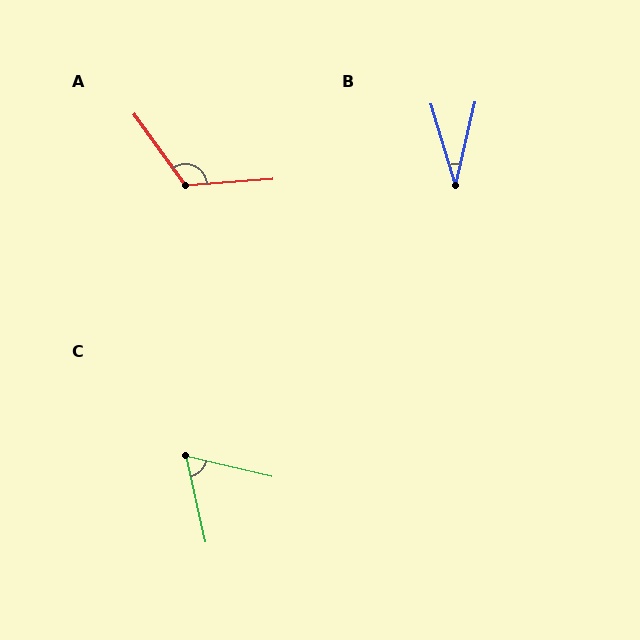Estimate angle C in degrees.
Approximately 64 degrees.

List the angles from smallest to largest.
B (30°), C (64°), A (122°).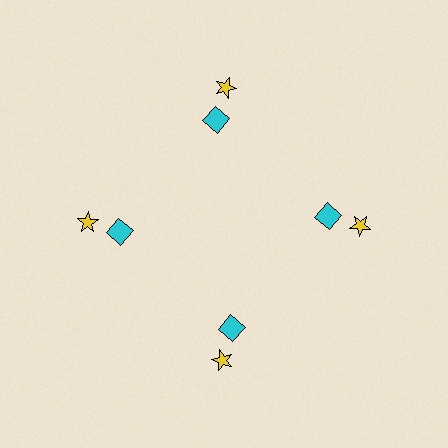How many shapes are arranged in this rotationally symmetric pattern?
There are 8 shapes, arranged in 4 groups of 2.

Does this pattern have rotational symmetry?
Yes, this pattern has 4-fold rotational symmetry. It looks the same after rotating 90 degrees around the center.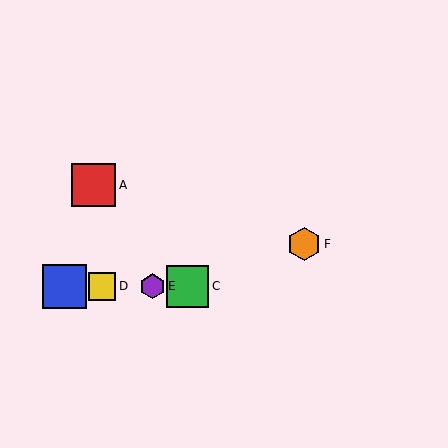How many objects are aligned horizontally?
4 objects (B, C, D, E) are aligned horizontally.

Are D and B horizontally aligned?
Yes, both are at y≈286.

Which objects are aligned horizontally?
Objects B, C, D, E are aligned horizontally.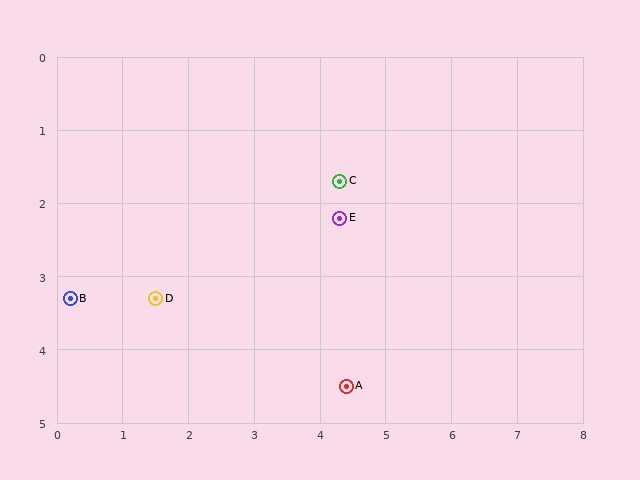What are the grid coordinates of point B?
Point B is at approximately (0.2, 3.3).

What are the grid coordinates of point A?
Point A is at approximately (4.4, 4.5).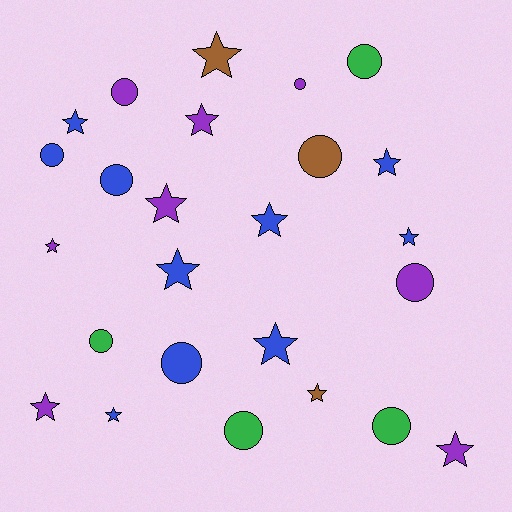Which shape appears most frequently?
Star, with 14 objects.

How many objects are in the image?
There are 25 objects.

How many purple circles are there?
There are 3 purple circles.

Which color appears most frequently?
Blue, with 10 objects.